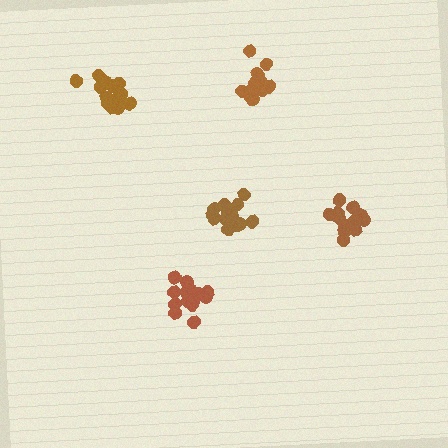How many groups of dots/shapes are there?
There are 5 groups.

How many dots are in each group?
Group 1: 14 dots, Group 2: 14 dots, Group 3: 14 dots, Group 4: 17 dots, Group 5: 14 dots (73 total).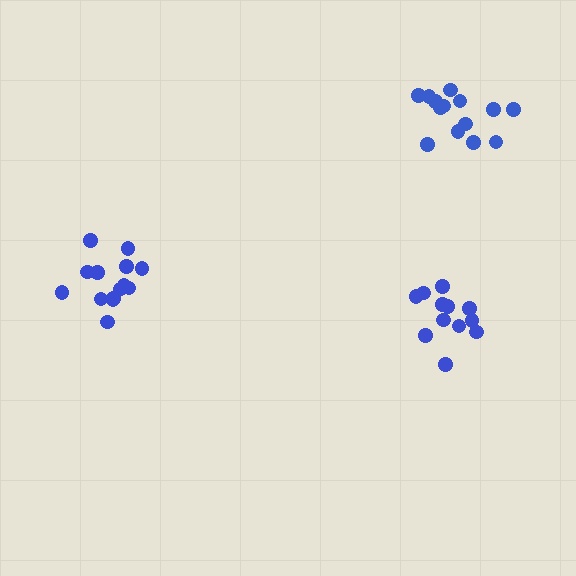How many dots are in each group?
Group 1: 14 dots, Group 2: 14 dots, Group 3: 12 dots (40 total).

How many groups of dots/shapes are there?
There are 3 groups.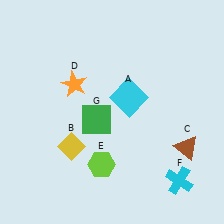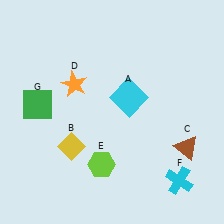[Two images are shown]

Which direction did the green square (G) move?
The green square (G) moved left.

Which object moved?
The green square (G) moved left.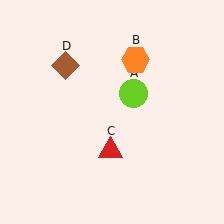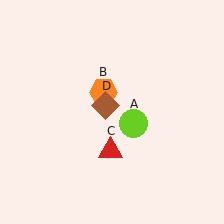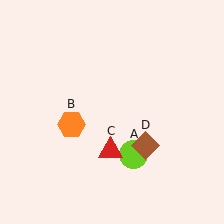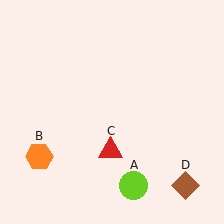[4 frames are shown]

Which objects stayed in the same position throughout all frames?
Red triangle (object C) remained stationary.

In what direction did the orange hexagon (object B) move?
The orange hexagon (object B) moved down and to the left.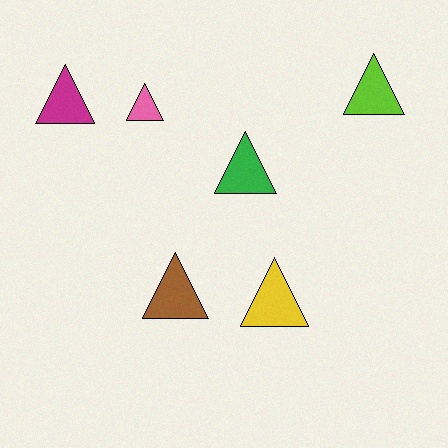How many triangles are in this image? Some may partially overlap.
There are 6 triangles.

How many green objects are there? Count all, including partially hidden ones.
There is 1 green object.